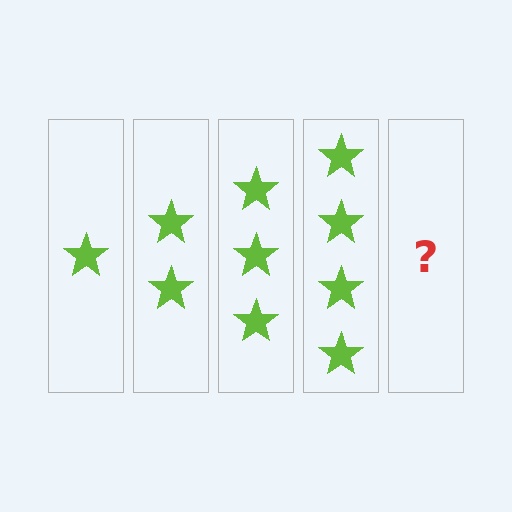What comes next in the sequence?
The next element should be 5 stars.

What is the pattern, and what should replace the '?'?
The pattern is that each step adds one more star. The '?' should be 5 stars.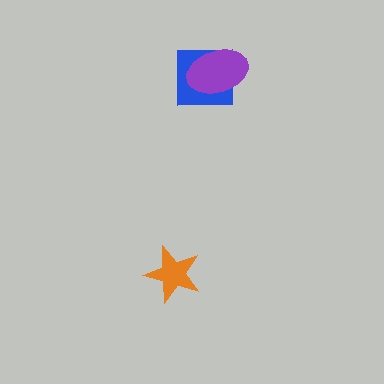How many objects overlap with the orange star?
0 objects overlap with the orange star.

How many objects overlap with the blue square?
1 object overlaps with the blue square.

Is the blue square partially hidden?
Yes, it is partially covered by another shape.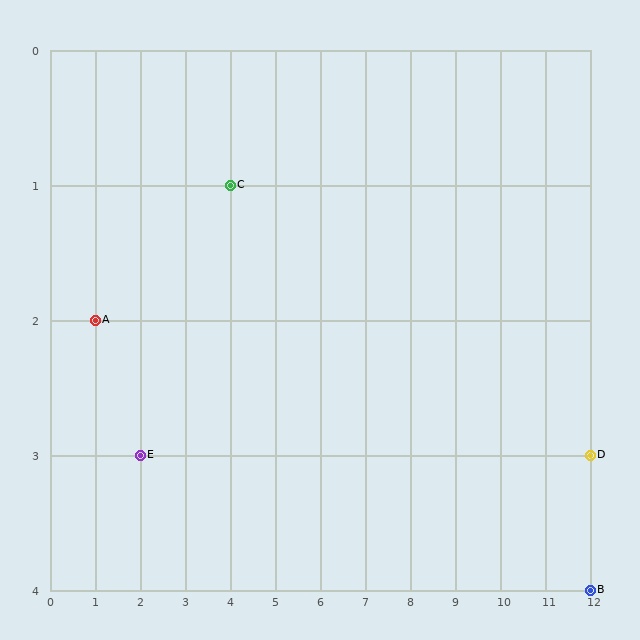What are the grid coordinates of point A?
Point A is at grid coordinates (1, 2).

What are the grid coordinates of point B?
Point B is at grid coordinates (12, 4).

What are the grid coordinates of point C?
Point C is at grid coordinates (4, 1).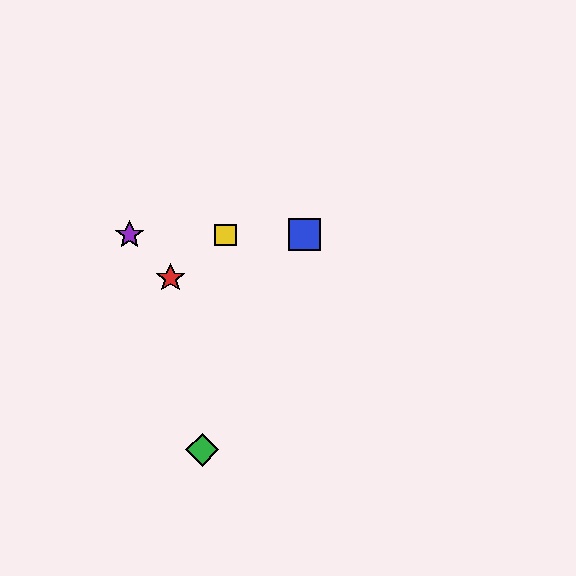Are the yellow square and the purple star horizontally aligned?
Yes, both are at y≈235.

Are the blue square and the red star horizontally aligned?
No, the blue square is at y≈235 and the red star is at y≈278.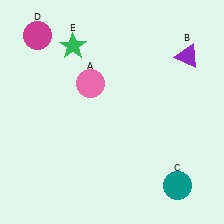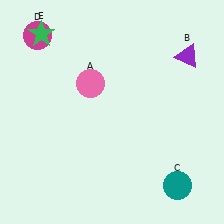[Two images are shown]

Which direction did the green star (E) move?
The green star (E) moved left.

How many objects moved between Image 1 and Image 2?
1 object moved between the two images.